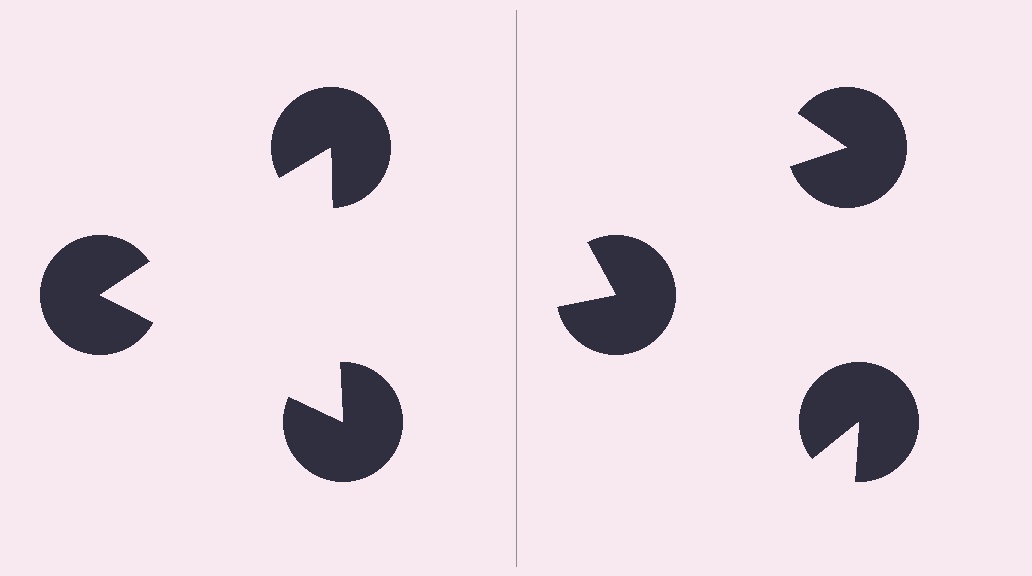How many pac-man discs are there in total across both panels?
6 — 3 on each side.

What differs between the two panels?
The pac-man discs are positioned identically on both sides; only the wedge orientations differ. On the left they align to a triangle; on the right they are misaligned.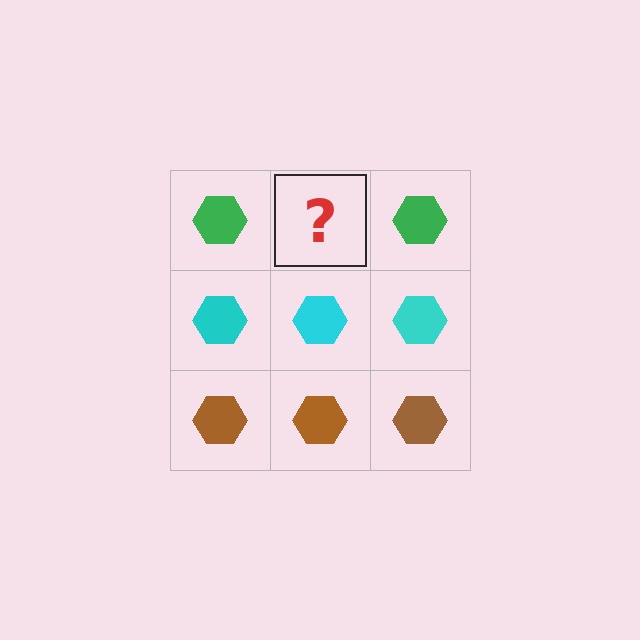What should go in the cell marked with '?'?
The missing cell should contain a green hexagon.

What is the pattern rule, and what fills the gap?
The rule is that each row has a consistent color. The gap should be filled with a green hexagon.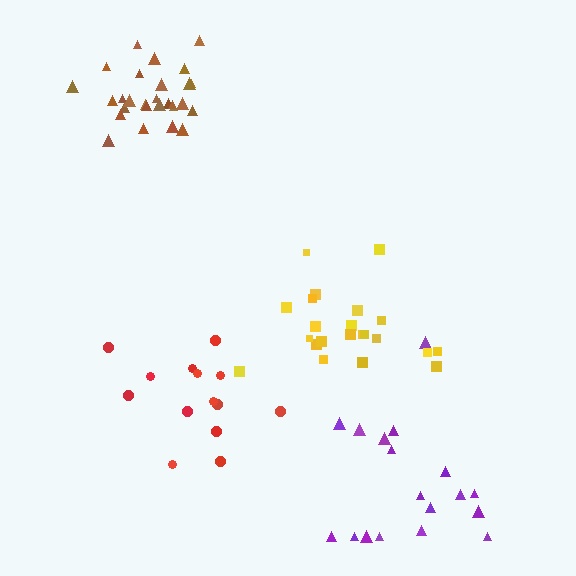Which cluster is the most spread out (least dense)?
Purple.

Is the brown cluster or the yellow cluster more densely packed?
Brown.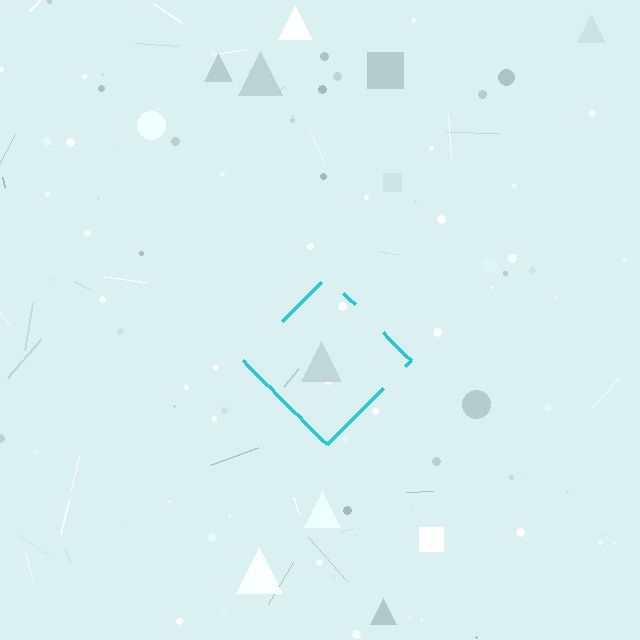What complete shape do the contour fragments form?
The contour fragments form a diamond.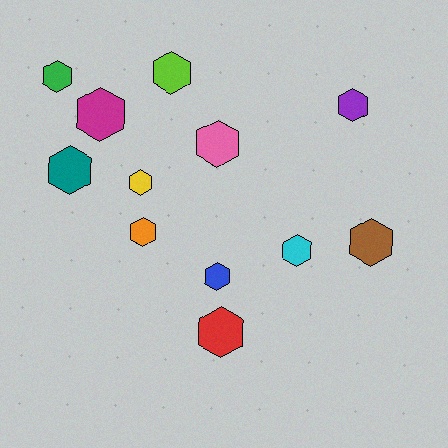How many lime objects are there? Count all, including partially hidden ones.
There is 1 lime object.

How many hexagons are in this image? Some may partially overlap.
There are 12 hexagons.